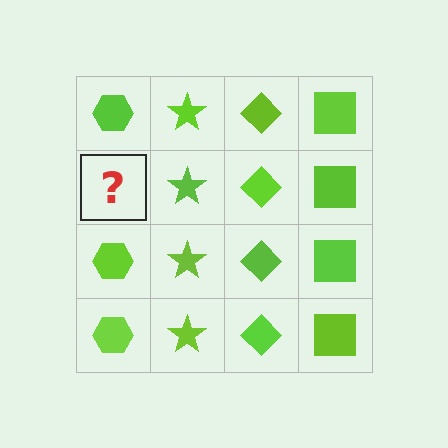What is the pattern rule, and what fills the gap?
The rule is that each column has a consistent shape. The gap should be filled with a lime hexagon.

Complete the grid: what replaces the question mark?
The question mark should be replaced with a lime hexagon.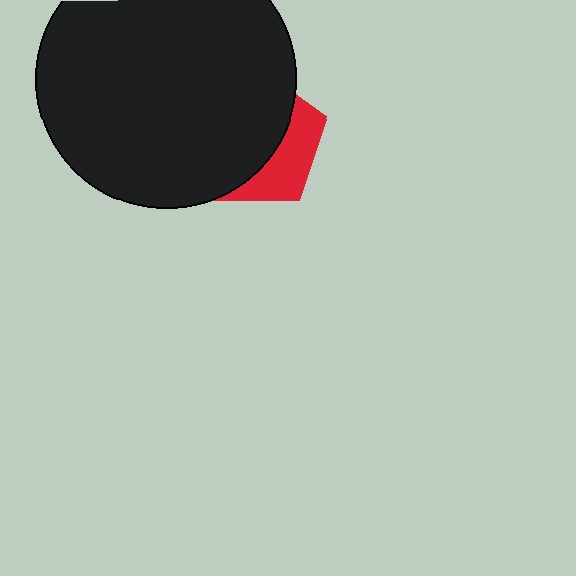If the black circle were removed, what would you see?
You would see the complete red pentagon.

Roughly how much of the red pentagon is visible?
A small part of it is visible (roughly 34%).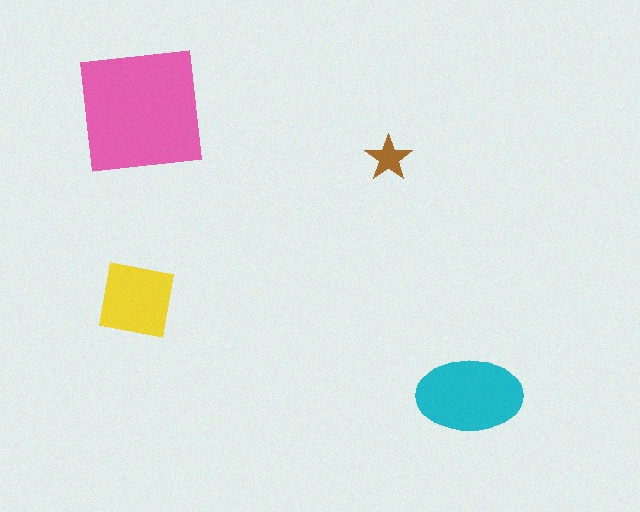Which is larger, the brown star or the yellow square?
The yellow square.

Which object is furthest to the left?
The yellow square is leftmost.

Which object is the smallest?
The brown star.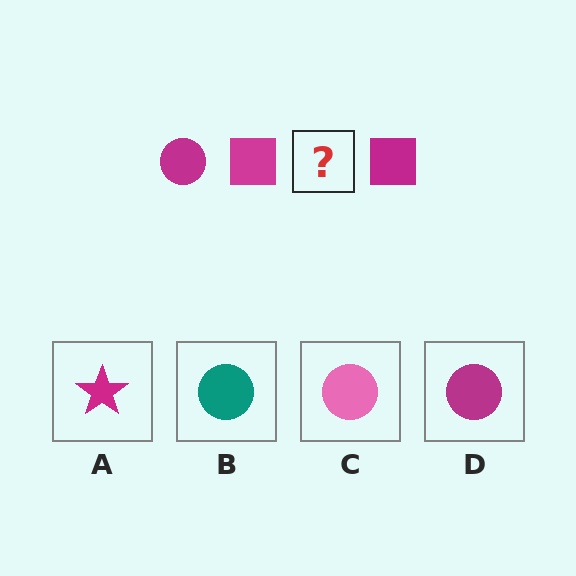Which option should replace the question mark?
Option D.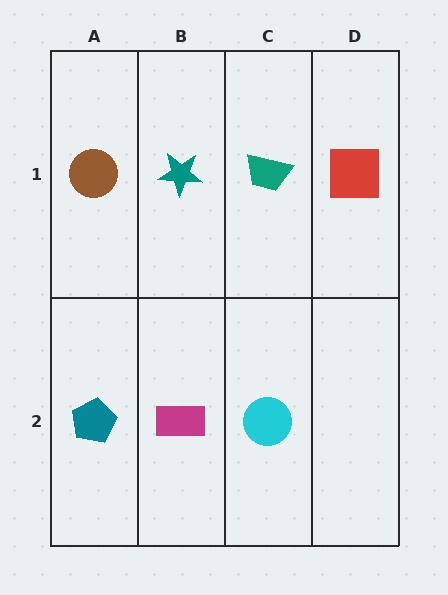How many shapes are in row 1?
4 shapes.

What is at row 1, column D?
A red square.